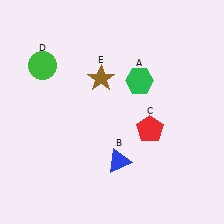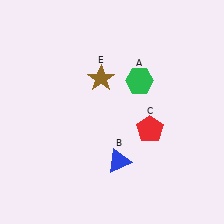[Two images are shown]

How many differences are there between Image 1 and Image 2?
There is 1 difference between the two images.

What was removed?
The green circle (D) was removed in Image 2.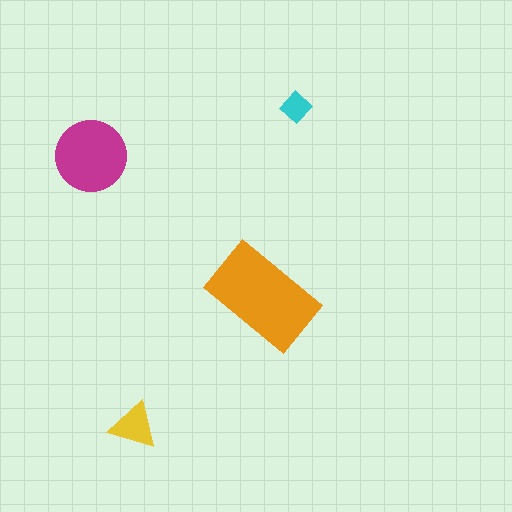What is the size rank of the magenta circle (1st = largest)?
2nd.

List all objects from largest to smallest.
The orange rectangle, the magenta circle, the yellow triangle, the cyan diamond.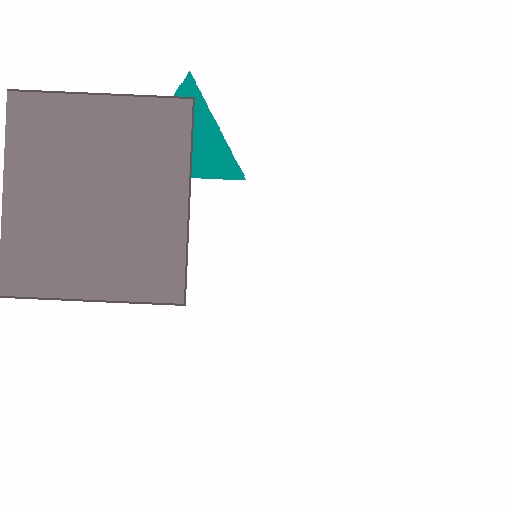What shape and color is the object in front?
The object in front is a gray square.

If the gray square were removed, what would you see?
You would see the complete teal triangle.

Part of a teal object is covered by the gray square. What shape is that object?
It is a triangle.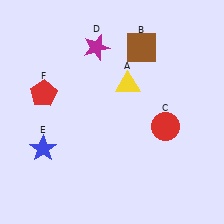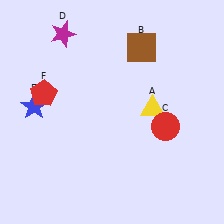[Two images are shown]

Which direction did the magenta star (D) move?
The magenta star (D) moved left.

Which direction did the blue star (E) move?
The blue star (E) moved up.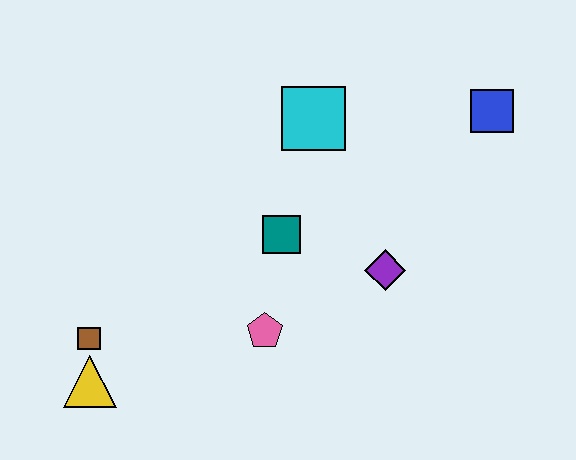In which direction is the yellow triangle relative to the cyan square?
The yellow triangle is below the cyan square.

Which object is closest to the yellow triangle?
The brown square is closest to the yellow triangle.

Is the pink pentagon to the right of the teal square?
No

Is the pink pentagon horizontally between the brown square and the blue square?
Yes